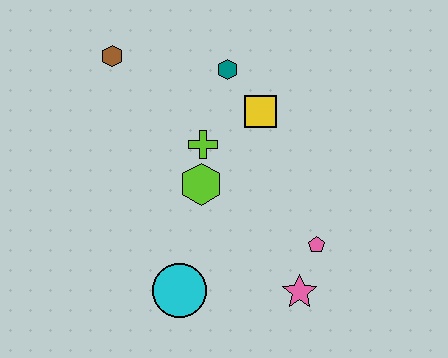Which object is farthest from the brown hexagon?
The pink star is farthest from the brown hexagon.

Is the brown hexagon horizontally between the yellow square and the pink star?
No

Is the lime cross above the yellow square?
No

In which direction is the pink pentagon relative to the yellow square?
The pink pentagon is below the yellow square.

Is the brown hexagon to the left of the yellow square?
Yes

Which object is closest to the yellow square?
The teal hexagon is closest to the yellow square.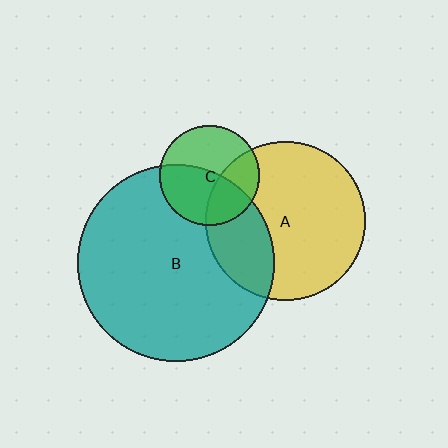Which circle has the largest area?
Circle B (teal).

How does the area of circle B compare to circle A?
Approximately 1.5 times.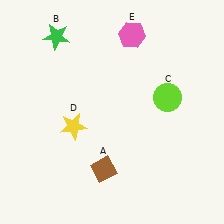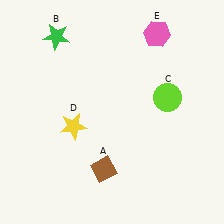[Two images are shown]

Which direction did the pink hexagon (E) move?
The pink hexagon (E) moved right.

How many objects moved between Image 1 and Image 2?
1 object moved between the two images.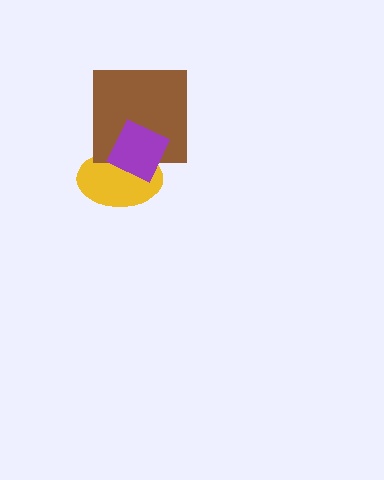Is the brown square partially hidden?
Yes, it is partially covered by another shape.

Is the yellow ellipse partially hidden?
Yes, it is partially covered by another shape.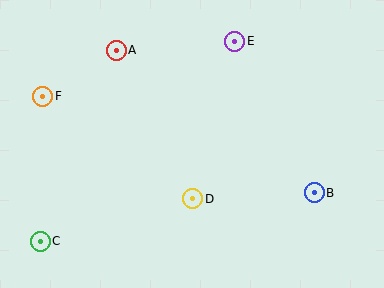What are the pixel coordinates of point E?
Point E is at (235, 41).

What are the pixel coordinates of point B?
Point B is at (314, 193).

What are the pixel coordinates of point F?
Point F is at (43, 96).